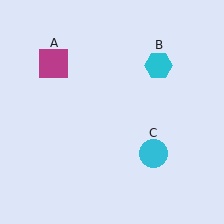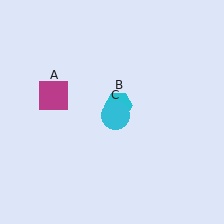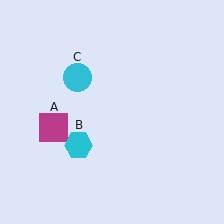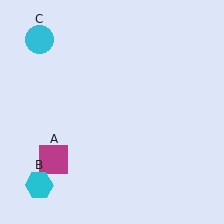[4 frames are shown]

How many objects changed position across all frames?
3 objects changed position: magenta square (object A), cyan hexagon (object B), cyan circle (object C).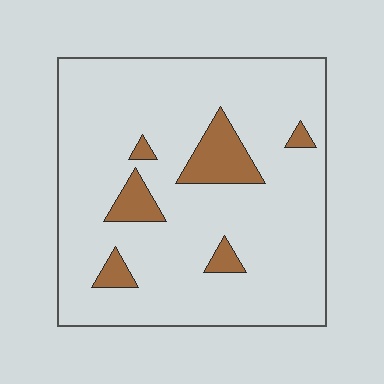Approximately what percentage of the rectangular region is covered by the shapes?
Approximately 10%.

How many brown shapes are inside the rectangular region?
6.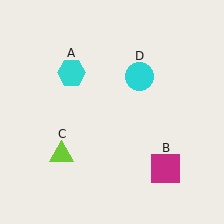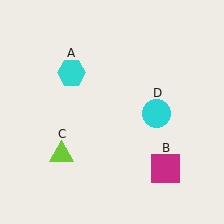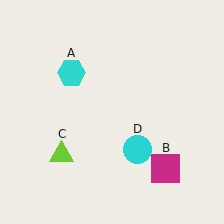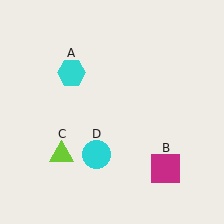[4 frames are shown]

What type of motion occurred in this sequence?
The cyan circle (object D) rotated clockwise around the center of the scene.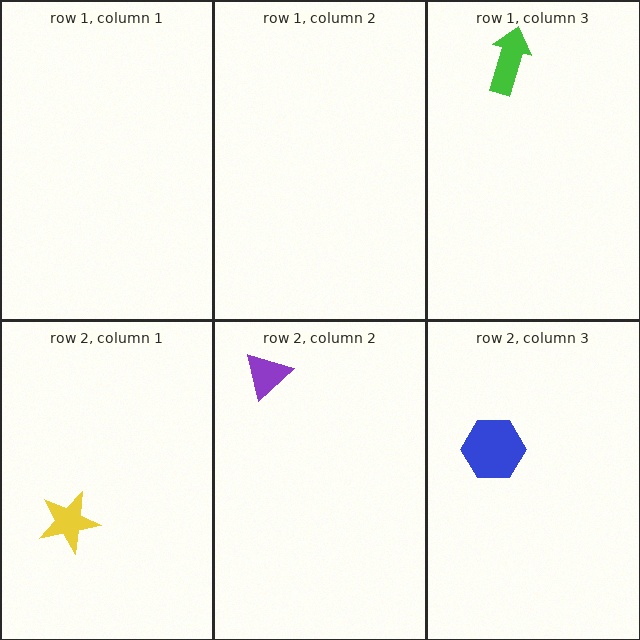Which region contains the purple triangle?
The row 2, column 2 region.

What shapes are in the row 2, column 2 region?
The purple triangle.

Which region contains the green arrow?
The row 1, column 3 region.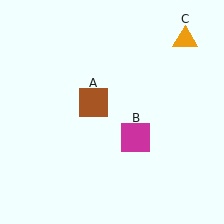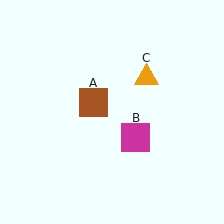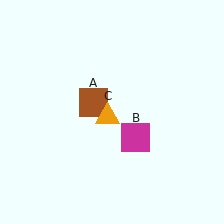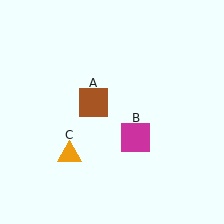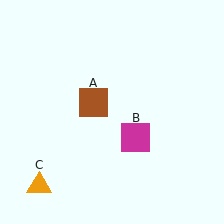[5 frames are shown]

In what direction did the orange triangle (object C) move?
The orange triangle (object C) moved down and to the left.